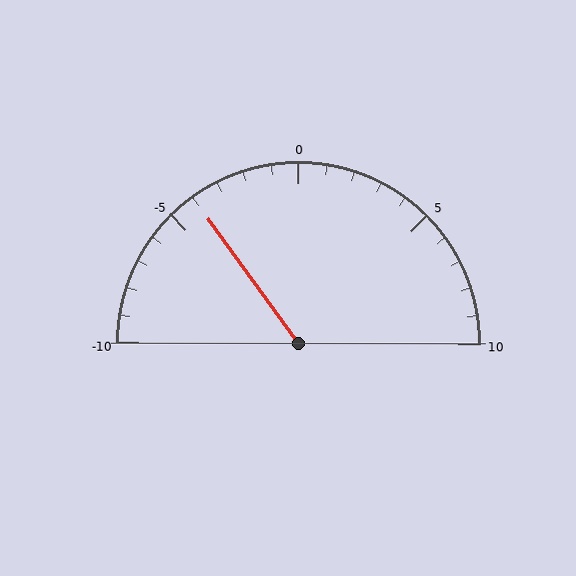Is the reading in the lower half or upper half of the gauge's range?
The reading is in the lower half of the range (-10 to 10).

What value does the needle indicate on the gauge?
The needle indicates approximately -4.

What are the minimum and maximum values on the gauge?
The gauge ranges from -10 to 10.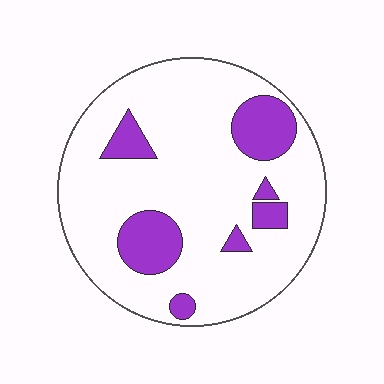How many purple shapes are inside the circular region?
7.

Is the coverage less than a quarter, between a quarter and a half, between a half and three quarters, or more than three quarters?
Less than a quarter.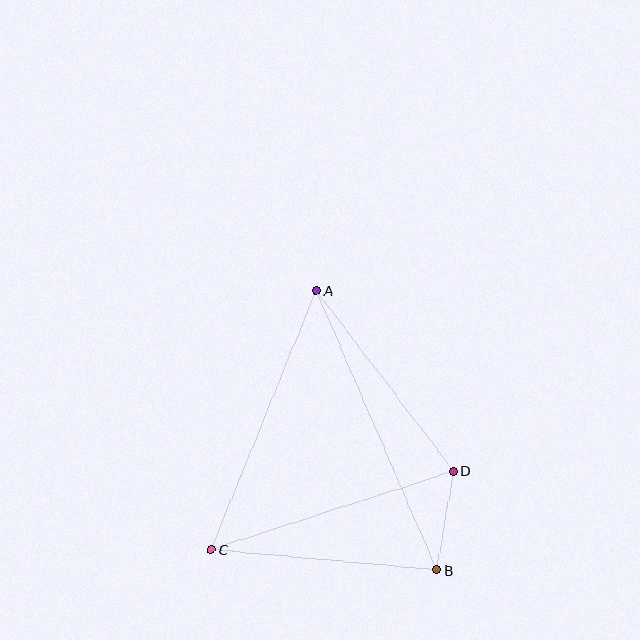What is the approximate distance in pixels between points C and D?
The distance between C and D is approximately 254 pixels.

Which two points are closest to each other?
Points B and D are closest to each other.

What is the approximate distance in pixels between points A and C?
The distance between A and C is approximately 279 pixels.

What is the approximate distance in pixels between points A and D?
The distance between A and D is approximately 226 pixels.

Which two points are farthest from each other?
Points A and B are farthest from each other.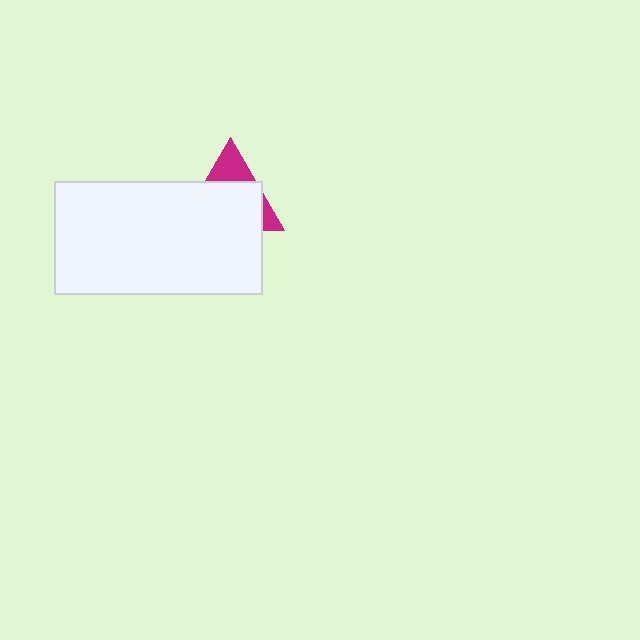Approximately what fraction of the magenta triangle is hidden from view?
Roughly 70% of the magenta triangle is hidden behind the white rectangle.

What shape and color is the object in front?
The object in front is a white rectangle.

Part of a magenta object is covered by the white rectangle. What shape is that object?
It is a triangle.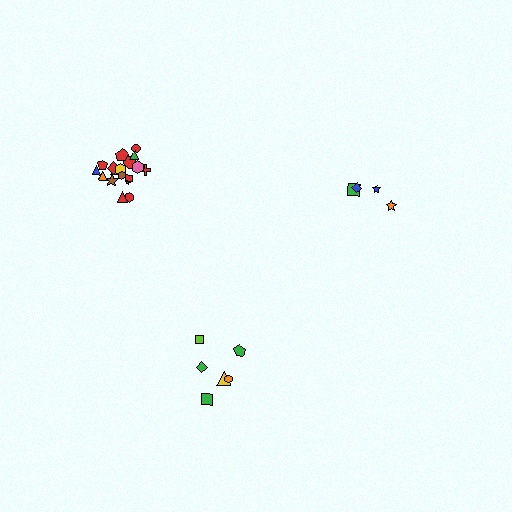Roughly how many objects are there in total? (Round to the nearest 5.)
Roughly 30 objects in total.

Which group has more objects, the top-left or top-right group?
The top-left group.